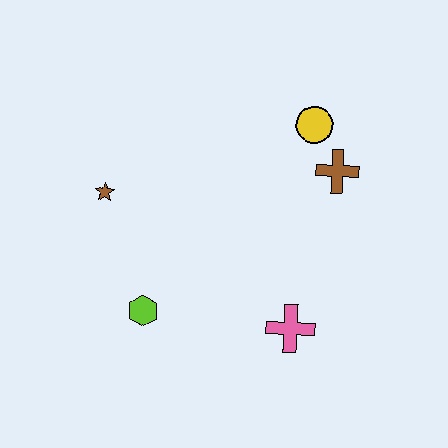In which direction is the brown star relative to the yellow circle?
The brown star is to the left of the yellow circle.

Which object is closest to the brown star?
The lime hexagon is closest to the brown star.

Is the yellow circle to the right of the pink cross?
Yes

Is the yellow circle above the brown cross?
Yes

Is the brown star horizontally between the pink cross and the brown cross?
No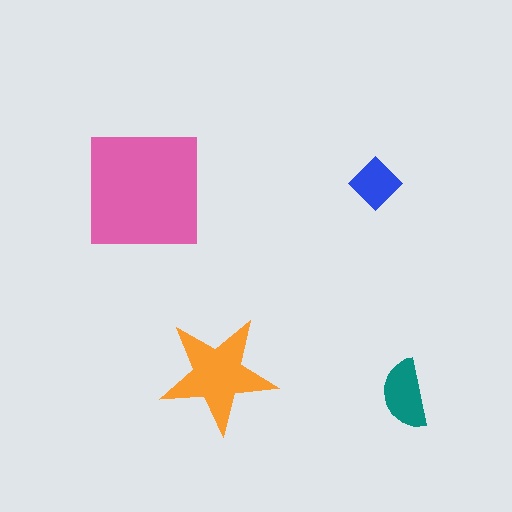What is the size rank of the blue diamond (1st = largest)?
4th.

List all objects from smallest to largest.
The blue diamond, the teal semicircle, the orange star, the pink square.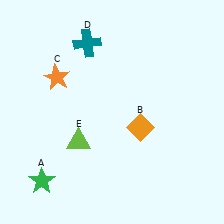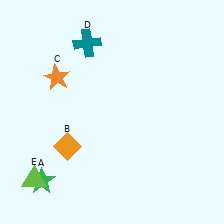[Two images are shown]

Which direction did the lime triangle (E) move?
The lime triangle (E) moved left.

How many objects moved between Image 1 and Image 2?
2 objects moved between the two images.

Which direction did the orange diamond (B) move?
The orange diamond (B) moved left.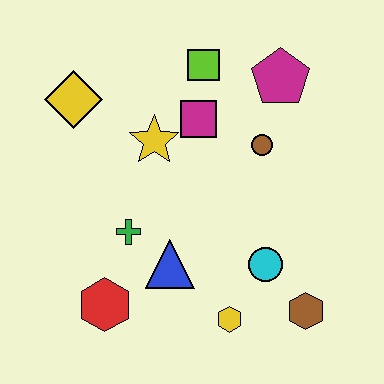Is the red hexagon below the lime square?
Yes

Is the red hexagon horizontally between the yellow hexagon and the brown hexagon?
No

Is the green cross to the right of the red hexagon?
Yes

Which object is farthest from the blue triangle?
The magenta pentagon is farthest from the blue triangle.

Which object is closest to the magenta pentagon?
The brown circle is closest to the magenta pentagon.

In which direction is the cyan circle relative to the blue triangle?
The cyan circle is to the right of the blue triangle.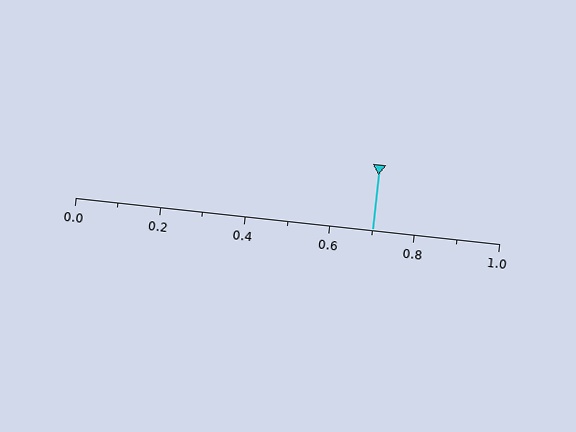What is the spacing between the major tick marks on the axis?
The major ticks are spaced 0.2 apart.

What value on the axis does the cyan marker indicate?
The marker indicates approximately 0.7.